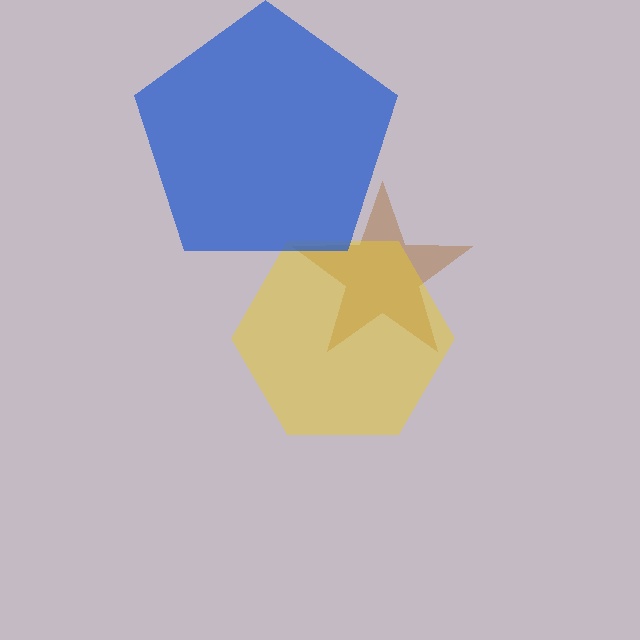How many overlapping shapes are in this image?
There are 3 overlapping shapes in the image.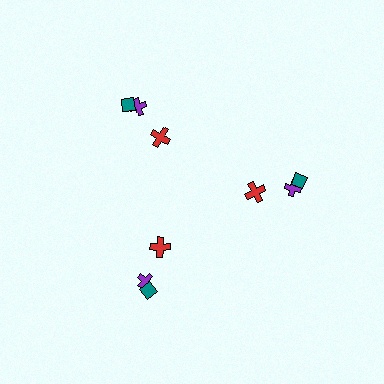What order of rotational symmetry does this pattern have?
This pattern has 3-fold rotational symmetry.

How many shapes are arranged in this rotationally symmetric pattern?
There are 9 shapes, arranged in 3 groups of 3.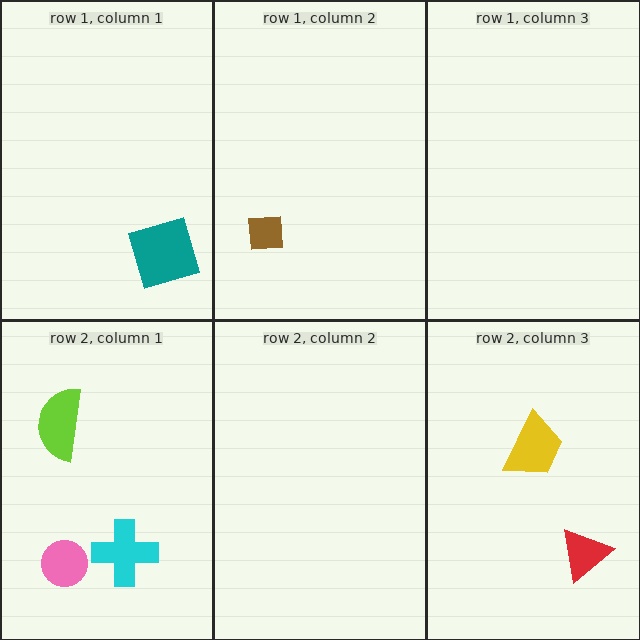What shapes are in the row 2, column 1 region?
The pink circle, the lime semicircle, the cyan cross.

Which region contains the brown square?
The row 1, column 2 region.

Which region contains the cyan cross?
The row 2, column 1 region.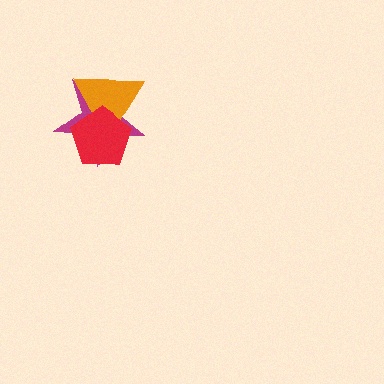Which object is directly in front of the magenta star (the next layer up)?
The orange triangle is directly in front of the magenta star.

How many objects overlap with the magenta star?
2 objects overlap with the magenta star.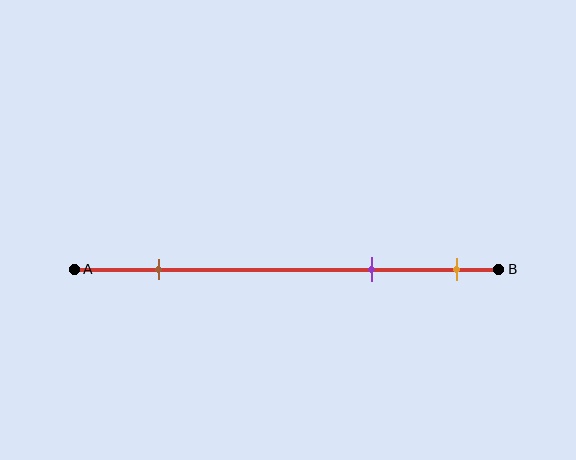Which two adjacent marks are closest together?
The purple and orange marks are the closest adjacent pair.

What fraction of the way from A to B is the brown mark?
The brown mark is approximately 20% (0.2) of the way from A to B.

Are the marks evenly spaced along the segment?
No, the marks are not evenly spaced.